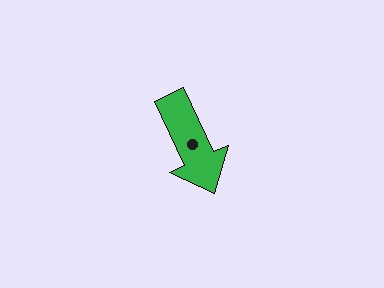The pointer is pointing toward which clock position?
Roughly 5 o'clock.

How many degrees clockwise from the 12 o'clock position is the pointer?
Approximately 155 degrees.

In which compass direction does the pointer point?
Southeast.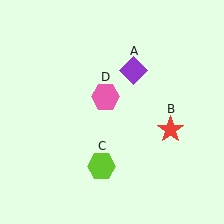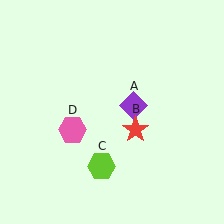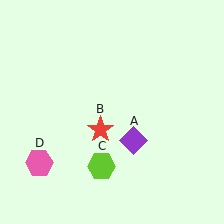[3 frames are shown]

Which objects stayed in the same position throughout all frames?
Lime hexagon (object C) remained stationary.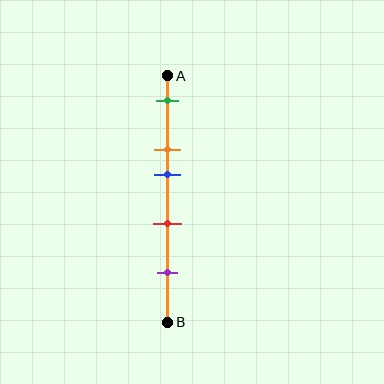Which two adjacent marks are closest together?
The orange and blue marks are the closest adjacent pair.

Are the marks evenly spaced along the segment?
No, the marks are not evenly spaced.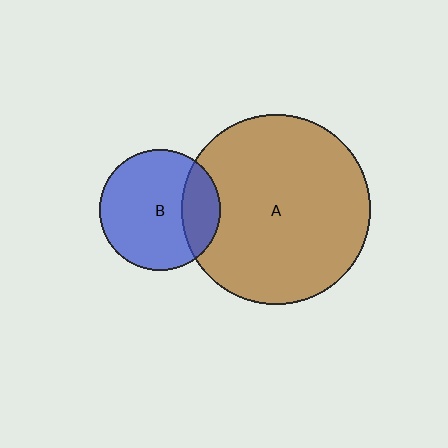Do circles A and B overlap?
Yes.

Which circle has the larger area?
Circle A (brown).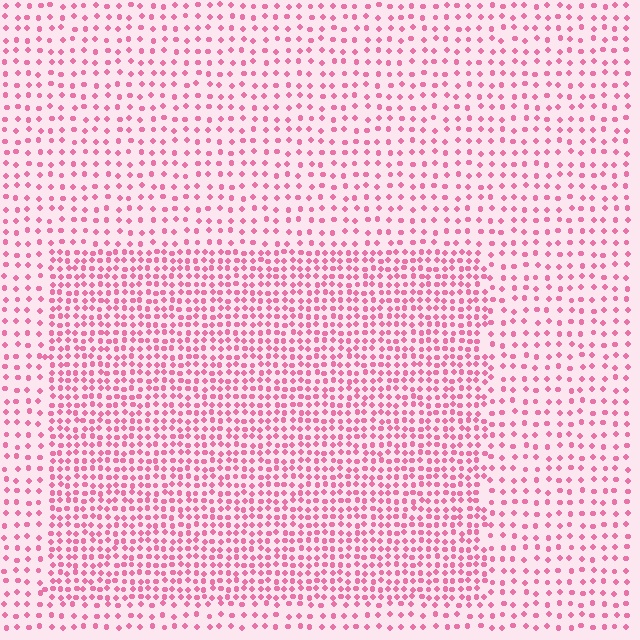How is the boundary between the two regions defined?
The boundary is defined by a change in element density (approximately 2.0x ratio). All elements are the same color, size, and shape.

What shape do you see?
I see a rectangle.